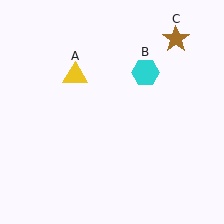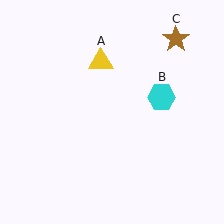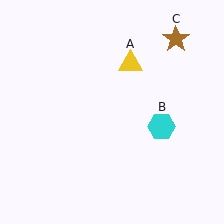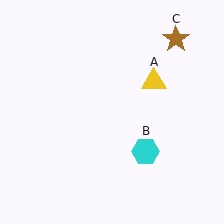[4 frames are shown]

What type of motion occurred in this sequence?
The yellow triangle (object A), cyan hexagon (object B) rotated clockwise around the center of the scene.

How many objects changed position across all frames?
2 objects changed position: yellow triangle (object A), cyan hexagon (object B).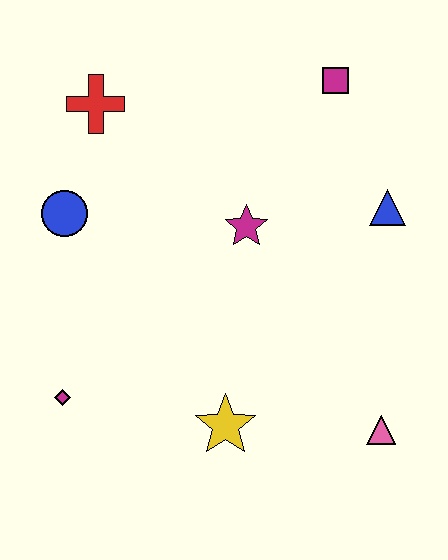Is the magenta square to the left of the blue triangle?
Yes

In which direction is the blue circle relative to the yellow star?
The blue circle is above the yellow star.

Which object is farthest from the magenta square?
The magenta diamond is farthest from the magenta square.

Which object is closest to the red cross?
The blue circle is closest to the red cross.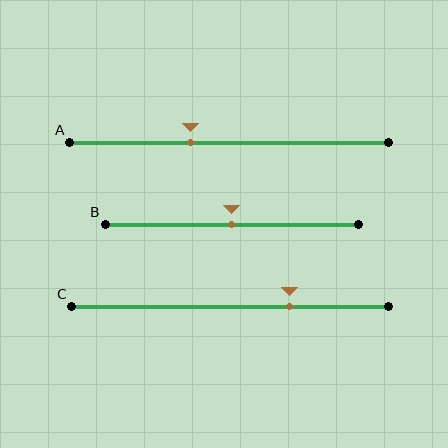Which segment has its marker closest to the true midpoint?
Segment B has its marker closest to the true midpoint.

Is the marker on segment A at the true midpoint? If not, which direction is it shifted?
No, the marker on segment A is shifted to the left by about 12% of the segment length.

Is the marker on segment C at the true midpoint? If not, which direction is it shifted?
No, the marker on segment C is shifted to the right by about 19% of the segment length.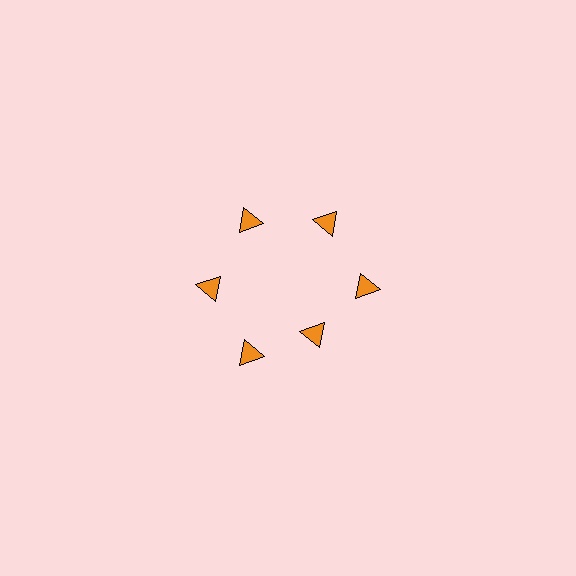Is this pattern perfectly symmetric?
No. The 6 orange triangles are arranged in a ring, but one element near the 5 o'clock position is pulled inward toward the center, breaking the 6-fold rotational symmetry.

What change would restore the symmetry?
The symmetry would be restored by moving it outward, back onto the ring so that all 6 triangles sit at equal angles and equal distance from the center.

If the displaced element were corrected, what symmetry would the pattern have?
It would have 6-fold rotational symmetry — the pattern would map onto itself every 60 degrees.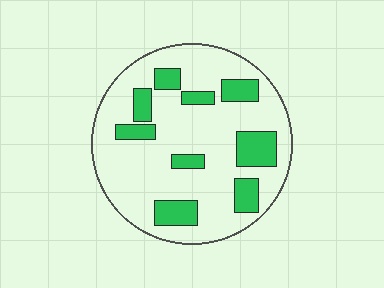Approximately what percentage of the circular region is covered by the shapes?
Approximately 25%.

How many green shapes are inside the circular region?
9.